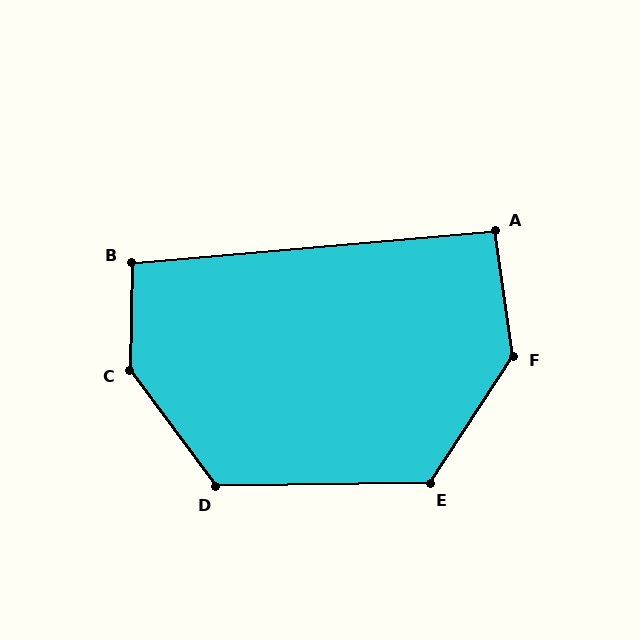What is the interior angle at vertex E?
Approximately 124 degrees (obtuse).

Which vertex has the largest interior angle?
C, at approximately 142 degrees.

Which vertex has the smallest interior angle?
A, at approximately 93 degrees.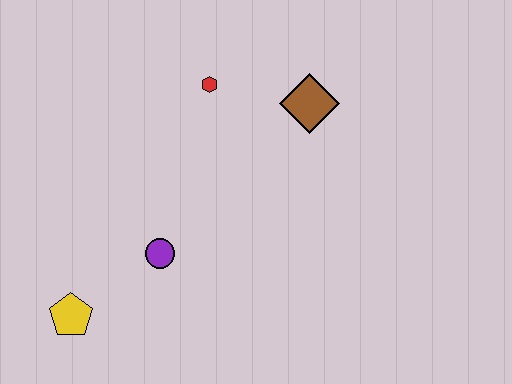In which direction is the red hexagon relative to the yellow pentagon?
The red hexagon is above the yellow pentagon.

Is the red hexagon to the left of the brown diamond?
Yes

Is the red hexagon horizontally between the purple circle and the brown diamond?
Yes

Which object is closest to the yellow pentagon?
The purple circle is closest to the yellow pentagon.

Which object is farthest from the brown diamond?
The yellow pentagon is farthest from the brown diamond.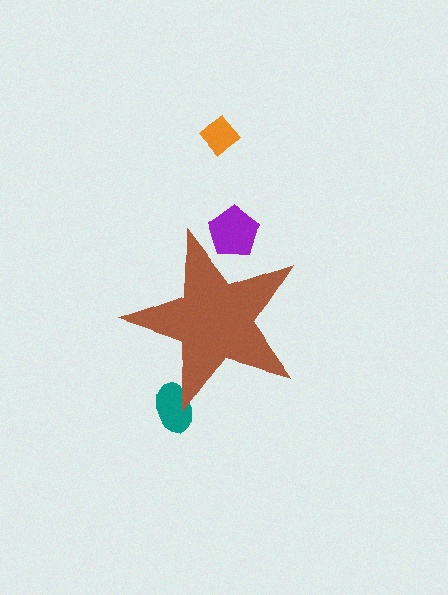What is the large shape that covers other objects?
A brown star.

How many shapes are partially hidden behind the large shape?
2 shapes are partially hidden.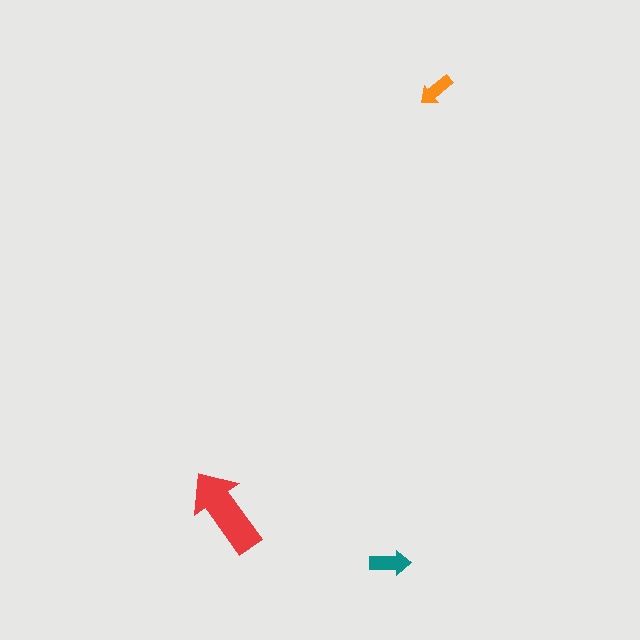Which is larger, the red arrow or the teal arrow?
The red one.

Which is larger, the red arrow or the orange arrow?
The red one.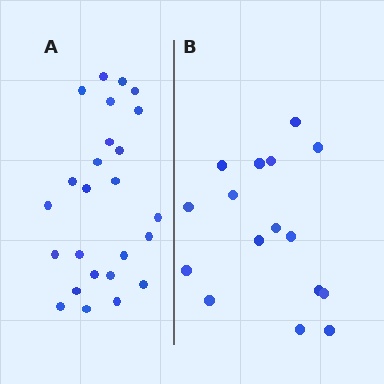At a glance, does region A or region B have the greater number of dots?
Region A (the left region) has more dots.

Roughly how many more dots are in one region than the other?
Region A has roughly 8 or so more dots than region B.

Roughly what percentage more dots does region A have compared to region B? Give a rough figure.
About 55% more.